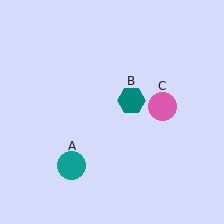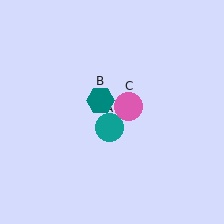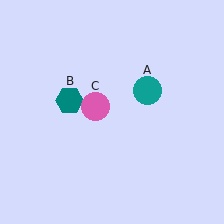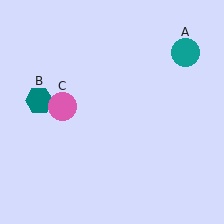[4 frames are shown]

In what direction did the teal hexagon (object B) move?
The teal hexagon (object B) moved left.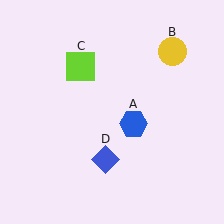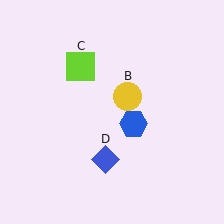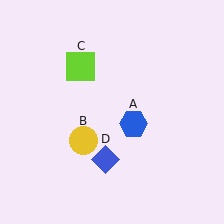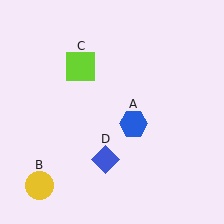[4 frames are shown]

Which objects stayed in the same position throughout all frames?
Blue hexagon (object A) and lime square (object C) and blue diamond (object D) remained stationary.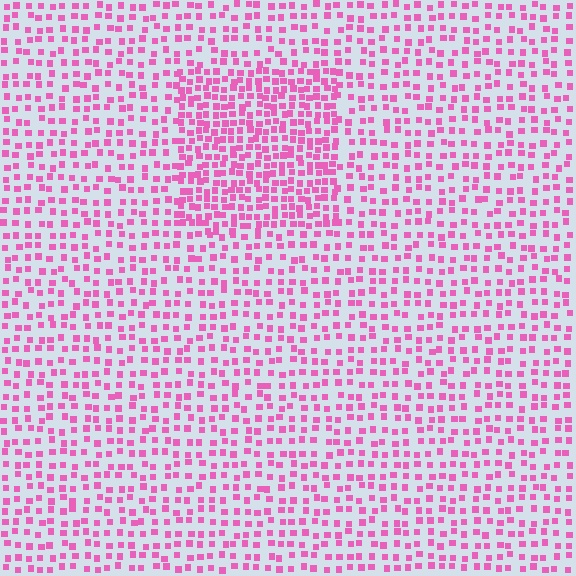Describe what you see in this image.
The image contains small pink elements arranged at two different densities. A rectangle-shaped region is visible where the elements are more densely packed than the surrounding area.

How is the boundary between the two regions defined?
The boundary is defined by a change in element density (approximately 1.8x ratio). All elements are the same color, size, and shape.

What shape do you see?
I see a rectangle.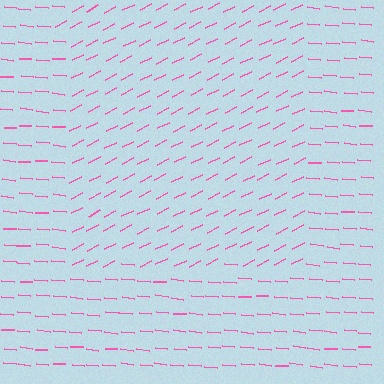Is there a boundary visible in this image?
Yes, there is a texture boundary formed by a change in line orientation.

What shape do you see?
I see a rectangle.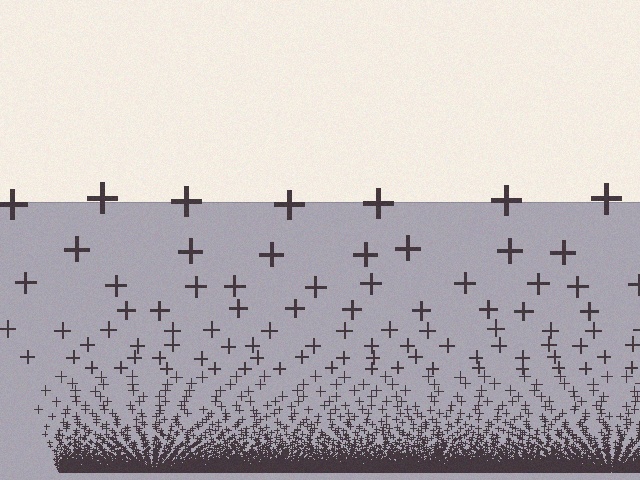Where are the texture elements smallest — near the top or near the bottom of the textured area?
Near the bottom.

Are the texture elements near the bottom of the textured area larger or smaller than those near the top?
Smaller. The gradient is inverted — elements near the bottom are smaller and denser.